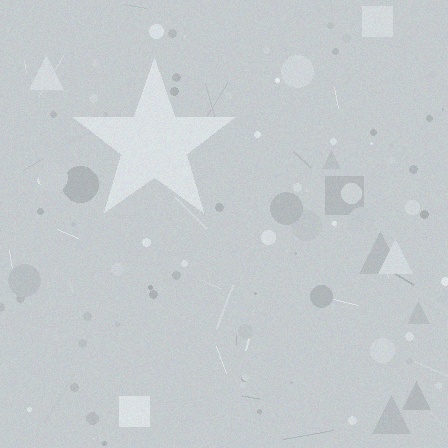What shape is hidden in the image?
A star is hidden in the image.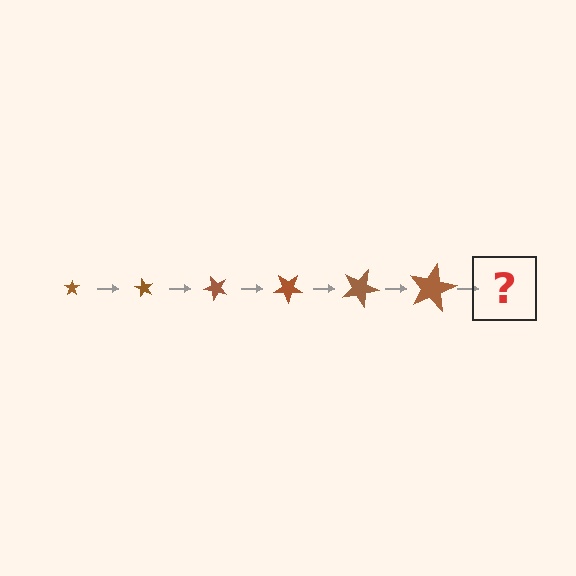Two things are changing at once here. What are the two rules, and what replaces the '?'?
The two rules are that the star grows larger each step and it rotates 60 degrees each step. The '?' should be a star, larger than the previous one and rotated 360 degrees from the start.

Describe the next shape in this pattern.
It should be a star, larger than the previous one and rotated 360 degrees from the start.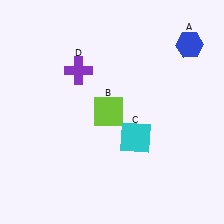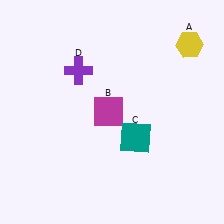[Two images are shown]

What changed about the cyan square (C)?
In Image 1, C is cyan. In Image 2, it changed to teal.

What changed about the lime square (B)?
In Image 1, B is lime. In Image 2, it changed to magenta.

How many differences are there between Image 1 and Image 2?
There are 3 differences between the two images.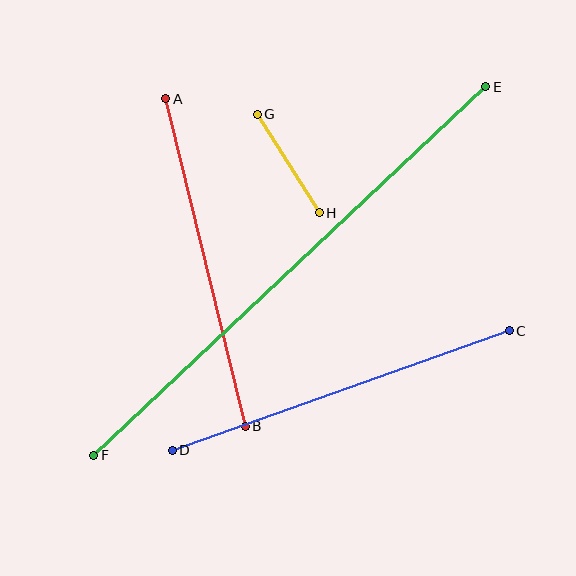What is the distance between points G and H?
The distance is approximately 117 pixels.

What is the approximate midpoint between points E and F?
The midpoint is at approximately (290, 271) pixels.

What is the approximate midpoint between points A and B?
The midpoint is at approximately (205, 263) pixels.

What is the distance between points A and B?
The distance is approximately 337 pixels.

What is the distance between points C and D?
The distance is approximately 357 pixels.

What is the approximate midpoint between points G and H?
The midpoint is at approximately (288, 163) pixels.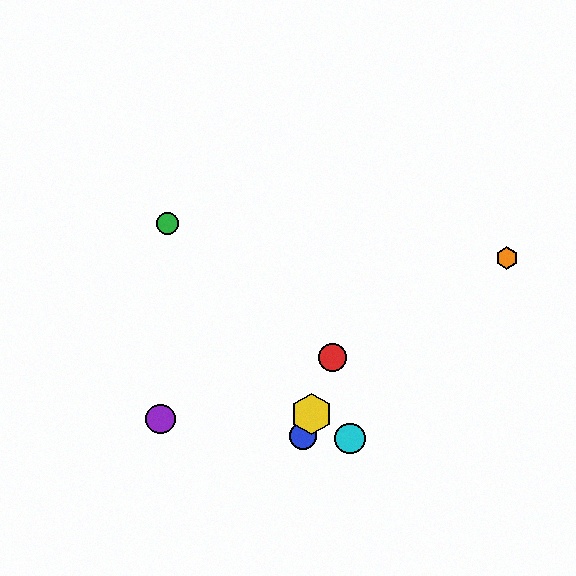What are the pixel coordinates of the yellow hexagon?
The yellow hexagon is at (311, 414).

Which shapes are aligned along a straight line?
The red circle, the blue circle, the yellow hexagon are aligned along a straight line.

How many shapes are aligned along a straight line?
3 shapes (the red circle, the blue circle, the yellow hexagon) are aligned along a straight line.